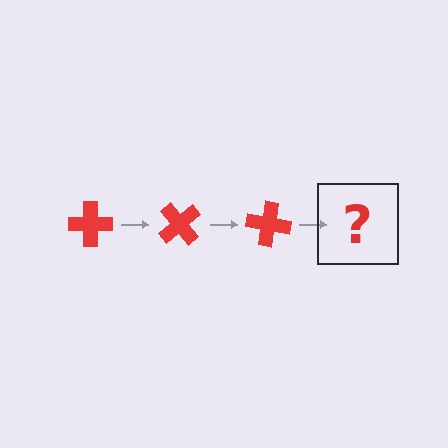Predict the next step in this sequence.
The next step is a red cross rotated 150 degrees.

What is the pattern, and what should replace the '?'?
The pattern is that the cross rotates 50 degrees each step. The '?' should be a red cross rotated 150 degrees.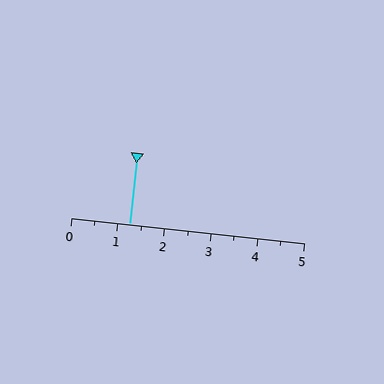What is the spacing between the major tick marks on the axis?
The major ticks are spaced 1 apart.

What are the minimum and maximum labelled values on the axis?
The axis runs from 0 to 5.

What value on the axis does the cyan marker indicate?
The marker indicates approximately 1.2.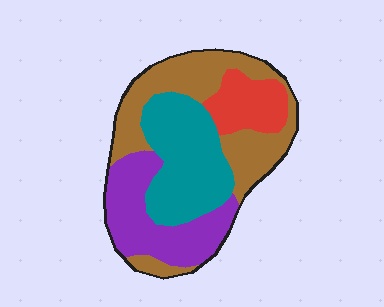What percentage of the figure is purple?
Purple takes up about one quarter (1/4) of the figure.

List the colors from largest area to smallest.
From largest to smallest: brown, teal, purple, red.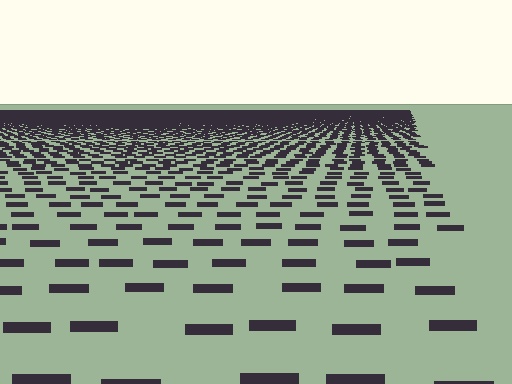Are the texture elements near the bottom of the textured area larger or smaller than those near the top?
Larger. Near the bottom, elements are closer to the viewer and appear at a bigger on-screen size.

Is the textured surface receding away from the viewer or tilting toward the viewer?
The surface is receding away from the viewer. Texture elements get smaller and denser toward the top.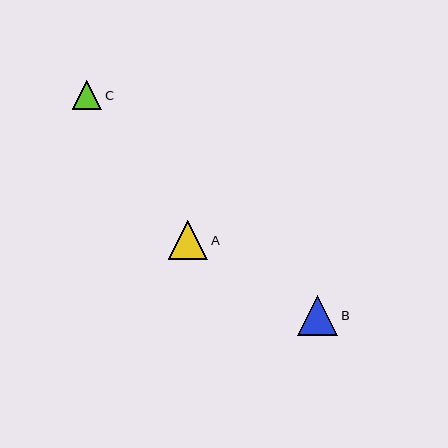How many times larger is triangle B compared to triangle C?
Triangle B is approximately 1.4 times the size of triangle C.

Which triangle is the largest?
Triangle B is the largest with a size of approximately 40 pixels.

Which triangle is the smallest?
Triangle C is the smallest with a size of approximately 30 pixels.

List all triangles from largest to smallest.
From largest to smallest: B, A, C.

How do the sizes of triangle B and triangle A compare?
Triangle B and triangle A are approximately the same size.